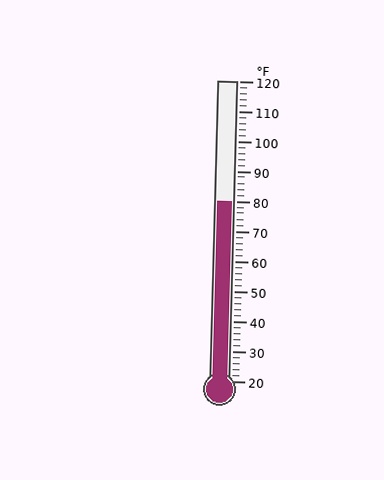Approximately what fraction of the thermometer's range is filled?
The thermometer is filled to approximately 60% of its range.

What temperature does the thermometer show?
The thermometer shows approximately 80°F.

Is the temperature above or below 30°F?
The temperature is above 30°F.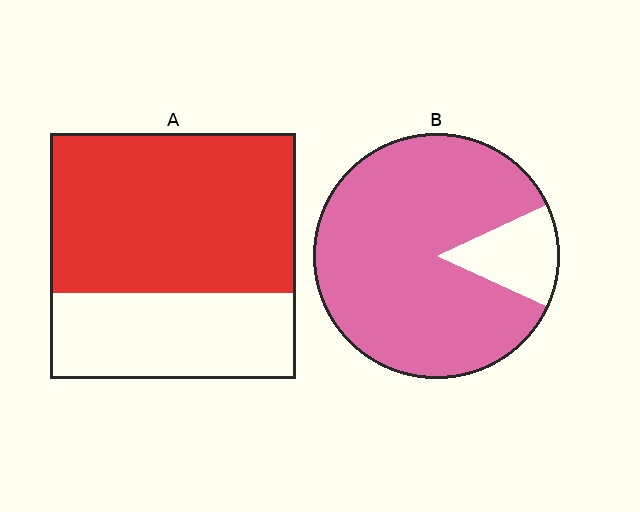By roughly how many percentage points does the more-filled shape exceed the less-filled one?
By roughly 20 percentage points (B over A).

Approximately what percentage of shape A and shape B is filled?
A is approximately 65% and B is approximately 85%.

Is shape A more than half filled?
Yes.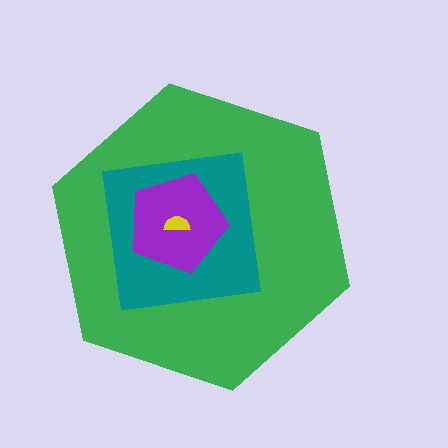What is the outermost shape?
The green hexagon.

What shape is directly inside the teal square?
The purple pentagon.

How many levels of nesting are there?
4.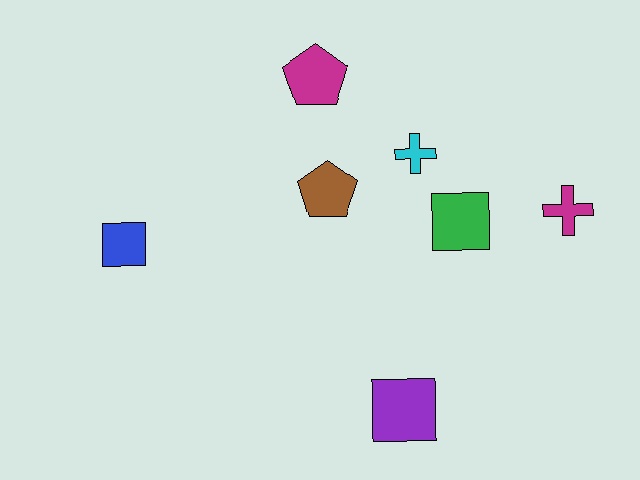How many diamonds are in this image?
There are no diamonds.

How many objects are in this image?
There are 7 objects.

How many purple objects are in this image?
There is 1 purple object.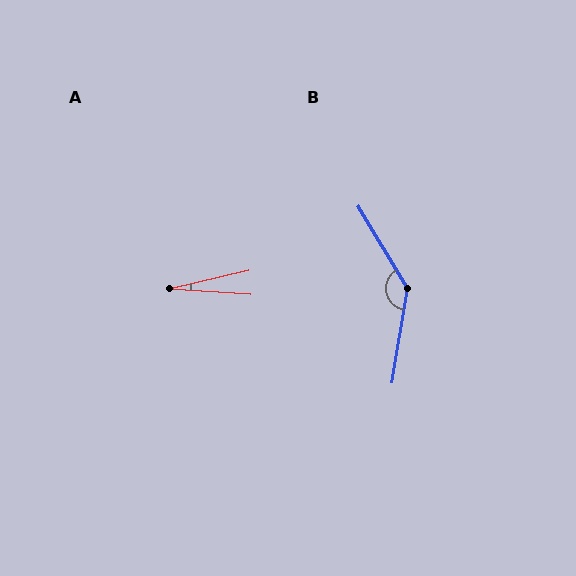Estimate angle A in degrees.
Approximately 17 degrees.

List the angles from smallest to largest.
A (17°), B (140°).